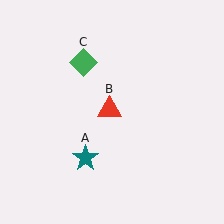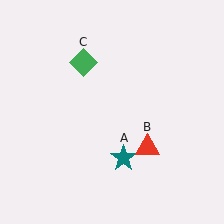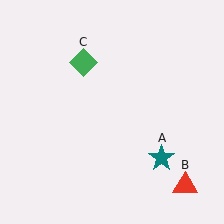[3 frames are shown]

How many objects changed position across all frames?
2 objects changed position: teal star (object A), red triangle (object B).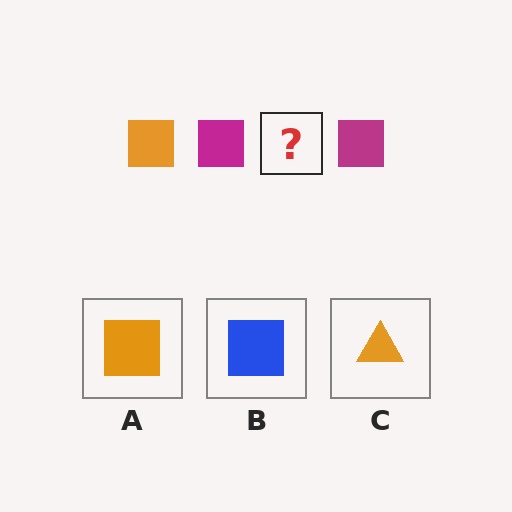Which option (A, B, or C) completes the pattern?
A.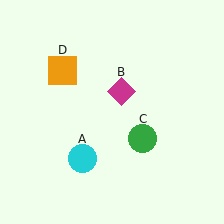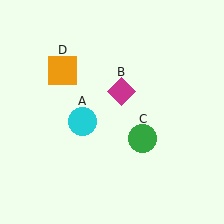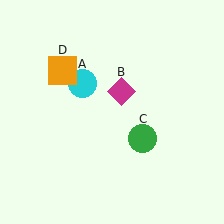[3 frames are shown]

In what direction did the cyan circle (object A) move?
The cyan circle (object A) moved up.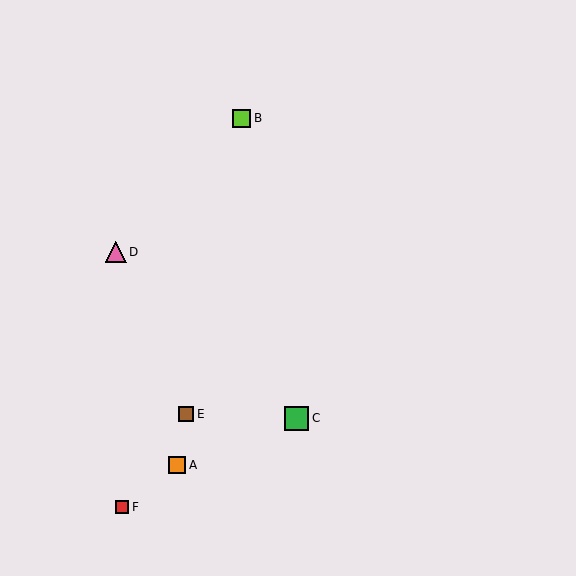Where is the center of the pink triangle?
The center of the pink triangle is at (116, 252).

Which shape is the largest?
The green square (labeled C) is the largest.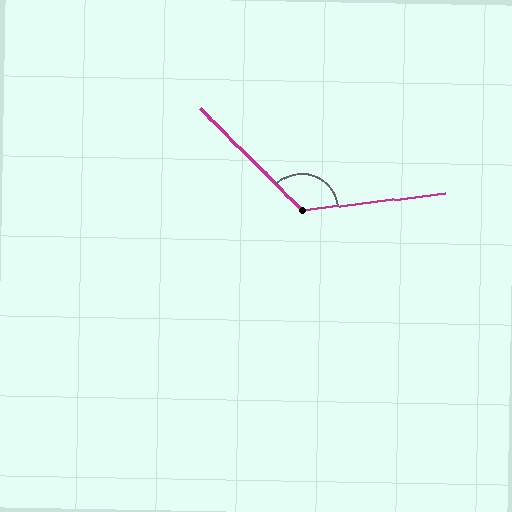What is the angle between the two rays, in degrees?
Approximately 129 degrees.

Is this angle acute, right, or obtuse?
It is obtuse.